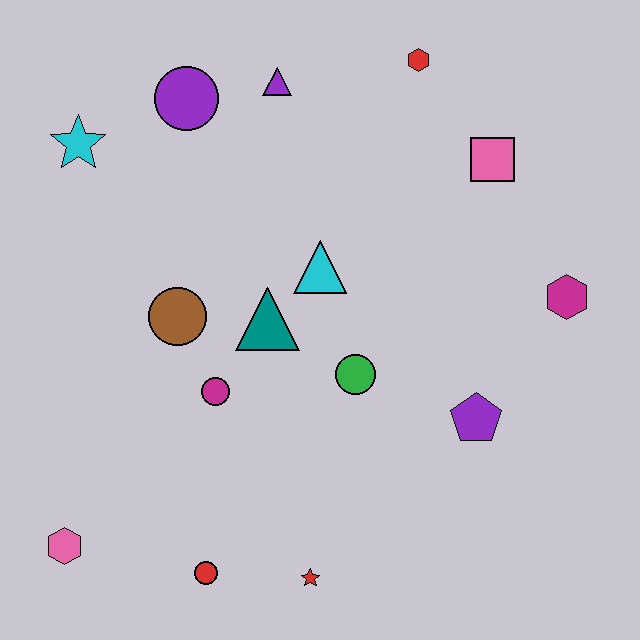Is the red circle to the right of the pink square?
No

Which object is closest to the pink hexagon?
The red circle is closest to the pink hexagon.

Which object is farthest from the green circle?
The cyan star is farthest from the green circle.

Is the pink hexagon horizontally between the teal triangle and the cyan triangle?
No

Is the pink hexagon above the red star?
Yes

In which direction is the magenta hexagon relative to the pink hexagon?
The magenta hexagon is to the right of the pink hexagon.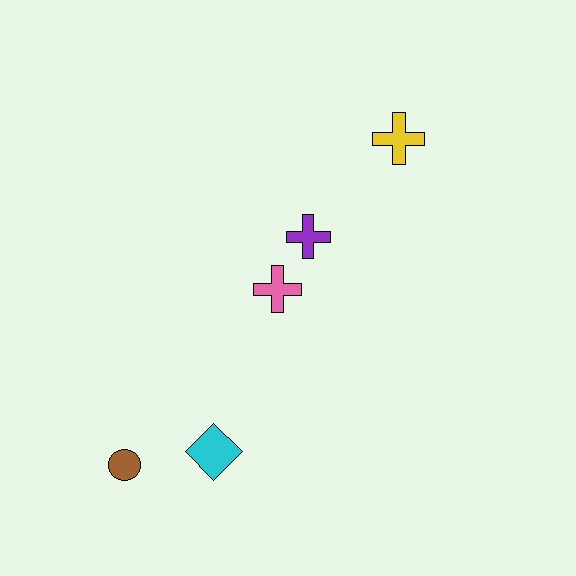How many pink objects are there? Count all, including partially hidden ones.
There is 1 pink object.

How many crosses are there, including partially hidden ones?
There are 3 crosses.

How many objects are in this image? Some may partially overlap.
There are 5 objects.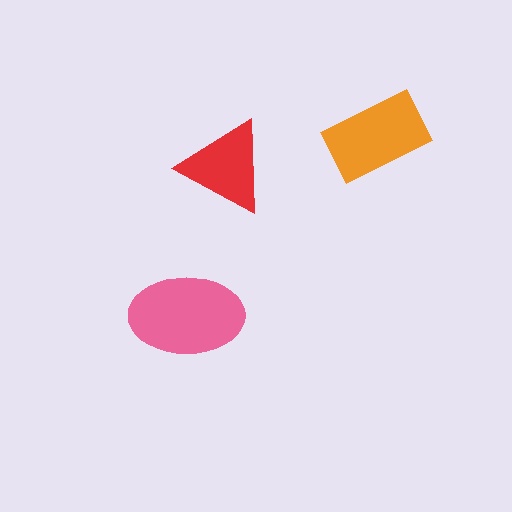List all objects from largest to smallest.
The pink ellipse, the orange rectangle, the red triangle.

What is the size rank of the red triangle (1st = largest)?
3rd.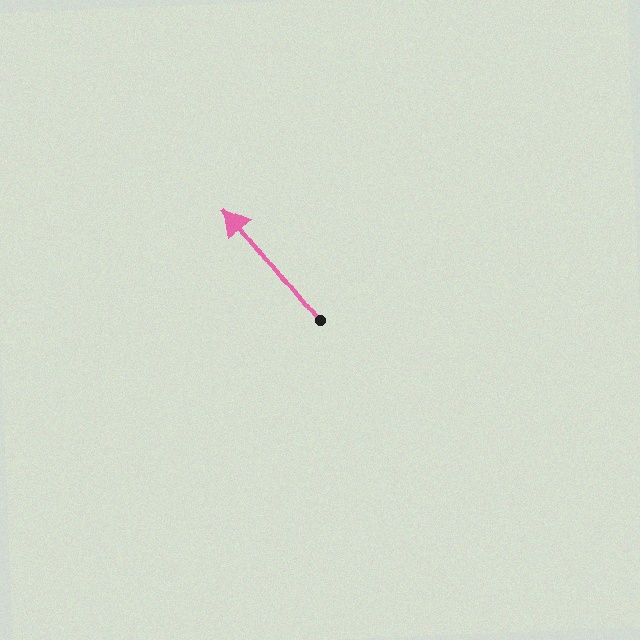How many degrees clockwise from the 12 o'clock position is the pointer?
Approximately 321 degrees.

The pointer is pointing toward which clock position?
Roughly 11 o'clock.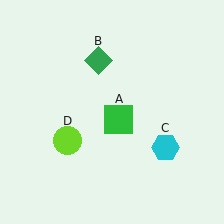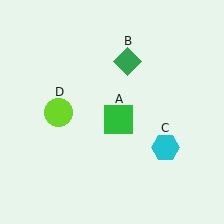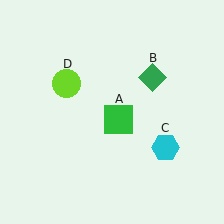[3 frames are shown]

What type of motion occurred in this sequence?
The green diamond (object B), lime circle (object D) rotated clockwise around the center of the scene.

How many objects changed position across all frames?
2 objects changed position: green diamond (object B), lime circle (object D).